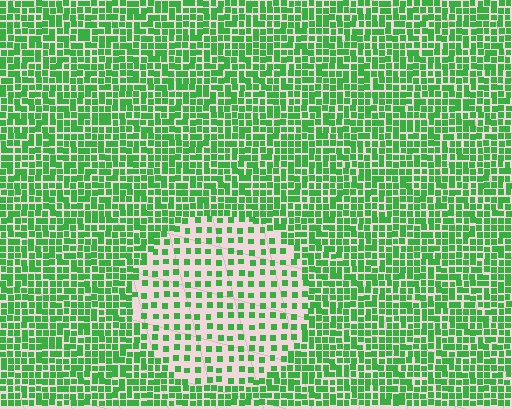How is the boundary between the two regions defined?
The boundary is defined by a change in element density (approximately 2.3x ratio). All elements are the same color, size, and shape.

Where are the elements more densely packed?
The elements are more densely packed outside the circle boundary.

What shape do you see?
I see a circle.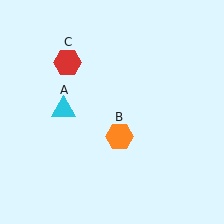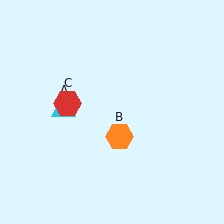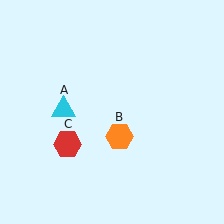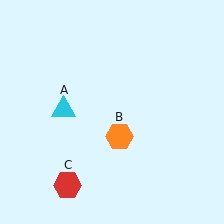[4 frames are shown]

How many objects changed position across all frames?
1 object changed position: red hexagon (object C).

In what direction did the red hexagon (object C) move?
The red hexagon (object C) moved down.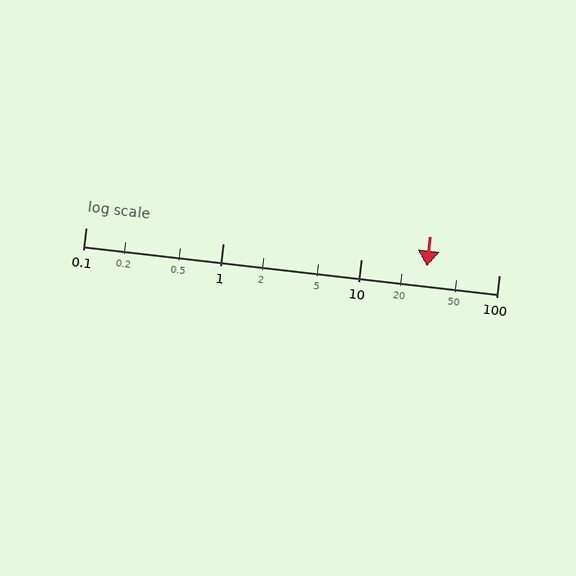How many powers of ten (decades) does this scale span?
The scale spans 3 decades, from 0.1 to 100.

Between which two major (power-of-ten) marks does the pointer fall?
The pointer is between 10 and 100.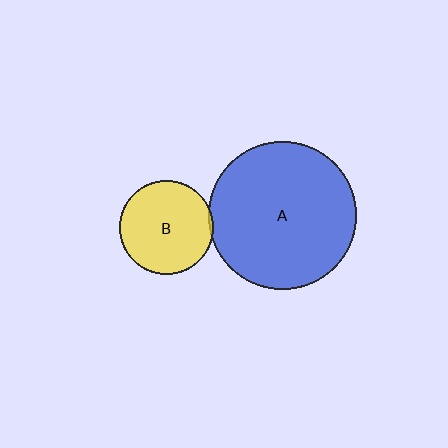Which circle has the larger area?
Circle A (blue).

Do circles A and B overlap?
Yes.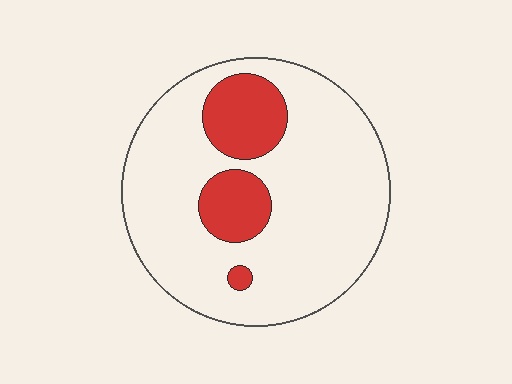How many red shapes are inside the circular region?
3.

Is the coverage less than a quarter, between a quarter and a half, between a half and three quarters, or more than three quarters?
Less than a quarter.